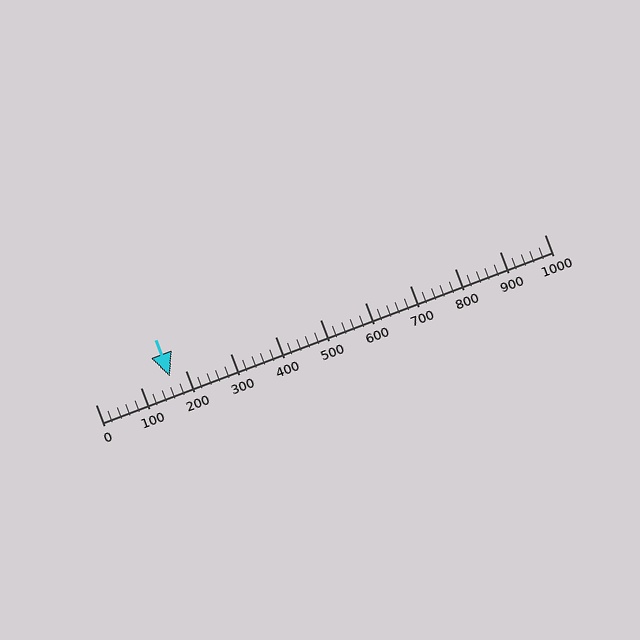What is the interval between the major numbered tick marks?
The major tick marks are spaced 100 units apart.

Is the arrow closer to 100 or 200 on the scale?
The arrow is closer to 200.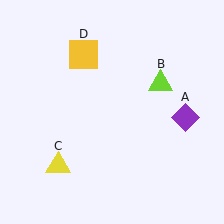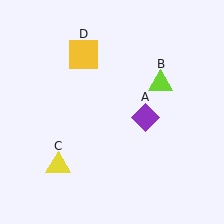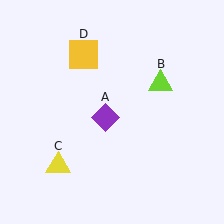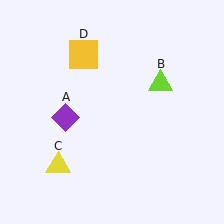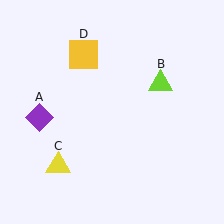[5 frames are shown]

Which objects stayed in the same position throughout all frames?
Lime triangle (object B) and yellow triangle (object C) and yellow square (object D) remained stationary.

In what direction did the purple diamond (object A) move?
The purple diamond (object A) moved left.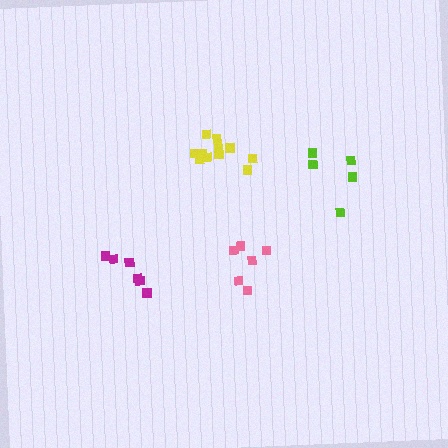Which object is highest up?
The yellow cluster is topmost.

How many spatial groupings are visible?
There are 4 spatial groupings.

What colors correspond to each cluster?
The clusters are colored: yellow, lime, magenta, pink.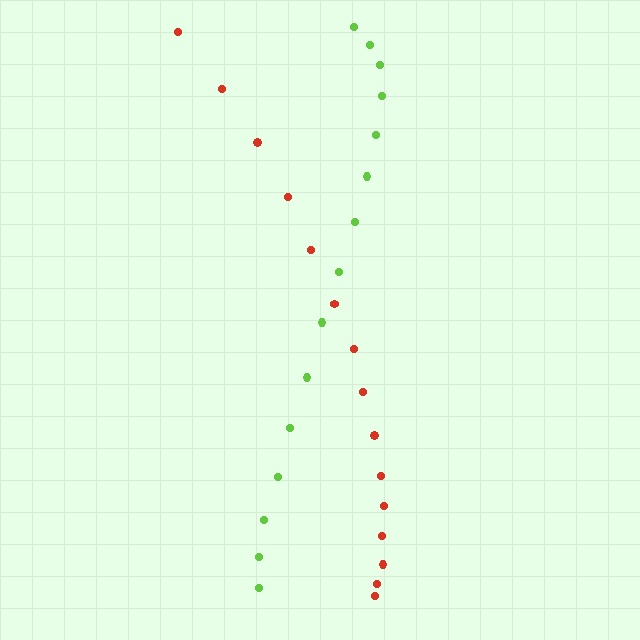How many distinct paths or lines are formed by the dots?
There are 2 distinct paths.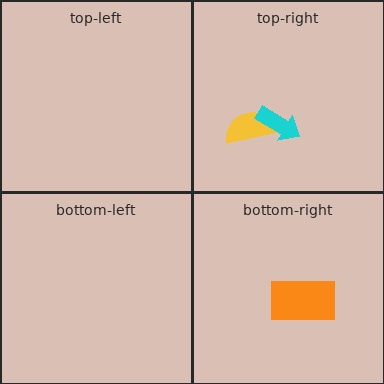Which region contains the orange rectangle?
The bottom-right region.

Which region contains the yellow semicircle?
The top-right region.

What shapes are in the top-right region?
The yellow semicircle, the cyan arrow.